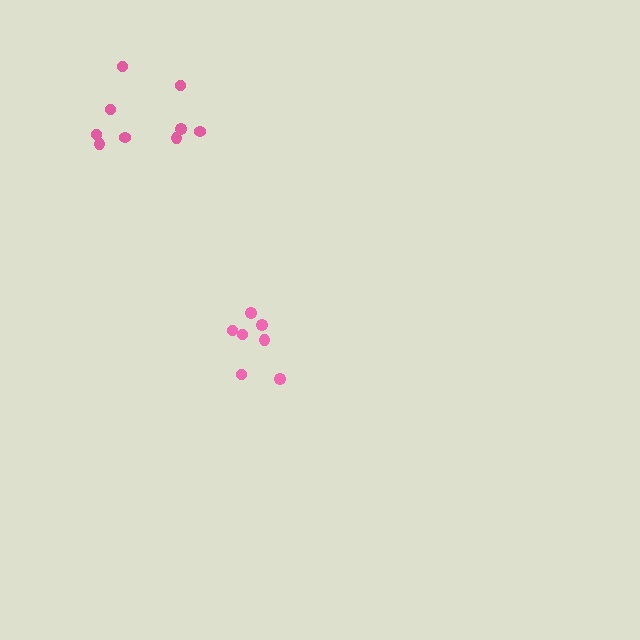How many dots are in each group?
Group 1: 7 dots, Group 2: 9 dots (16 total).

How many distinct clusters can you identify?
There are 2 distinct clusters.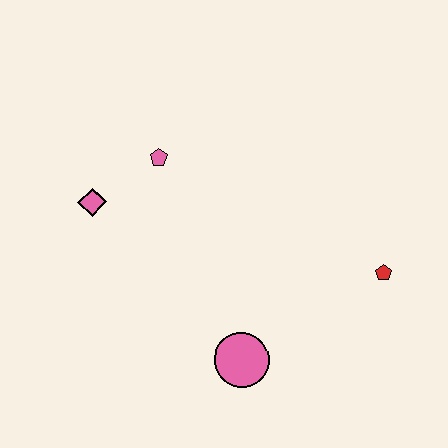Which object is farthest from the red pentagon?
The pink diamond is farthest from the red pentagon.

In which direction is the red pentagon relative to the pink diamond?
The red pentagon is to the right of the pink diamond.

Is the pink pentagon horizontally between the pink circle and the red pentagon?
No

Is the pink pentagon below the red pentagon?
No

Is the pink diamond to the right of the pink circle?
No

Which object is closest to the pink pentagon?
The pink diamond is closest to the pink pentagon.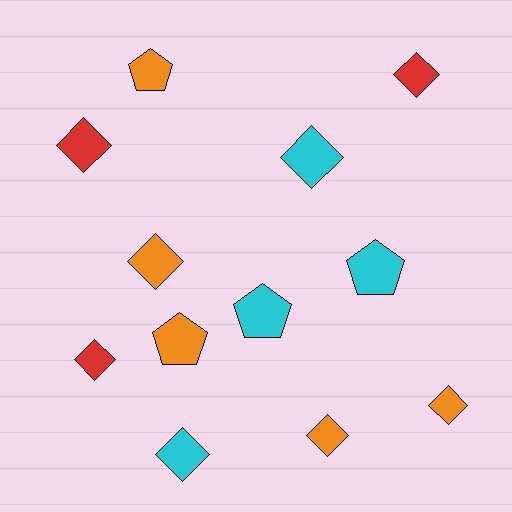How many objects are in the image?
There are 12 objects.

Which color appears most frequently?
Orange, with 5 objects.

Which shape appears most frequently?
Diamond, with 8 objects.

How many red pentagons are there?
There are no red pentagons.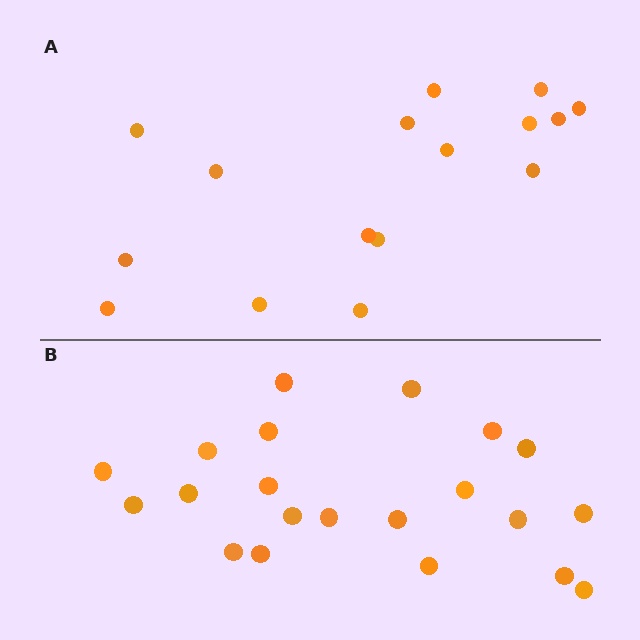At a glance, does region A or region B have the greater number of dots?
Region B (the bottom region) has more dots.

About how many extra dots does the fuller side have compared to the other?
Region B has about 5 more dots than region A.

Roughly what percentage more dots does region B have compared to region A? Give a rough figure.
About 30% more.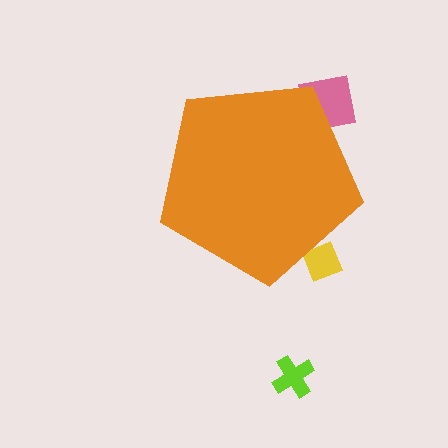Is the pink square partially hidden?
Yes, the pink square is partially hidden behind the orange pentagon.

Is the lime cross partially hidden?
No, the lime cross is fully visible.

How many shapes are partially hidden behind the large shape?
2 shapes are partially hidden.